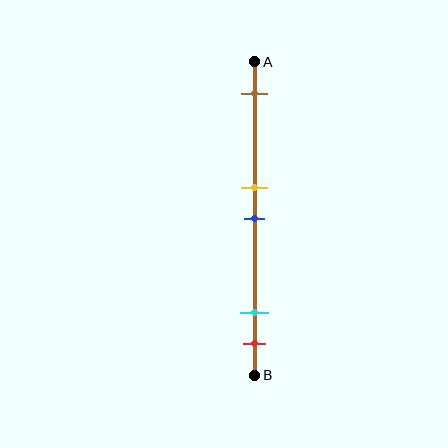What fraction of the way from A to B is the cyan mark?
The cyan mark is approximately 80% (0.8) of the way from A to B.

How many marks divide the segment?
There are 5 marks dividing the segment.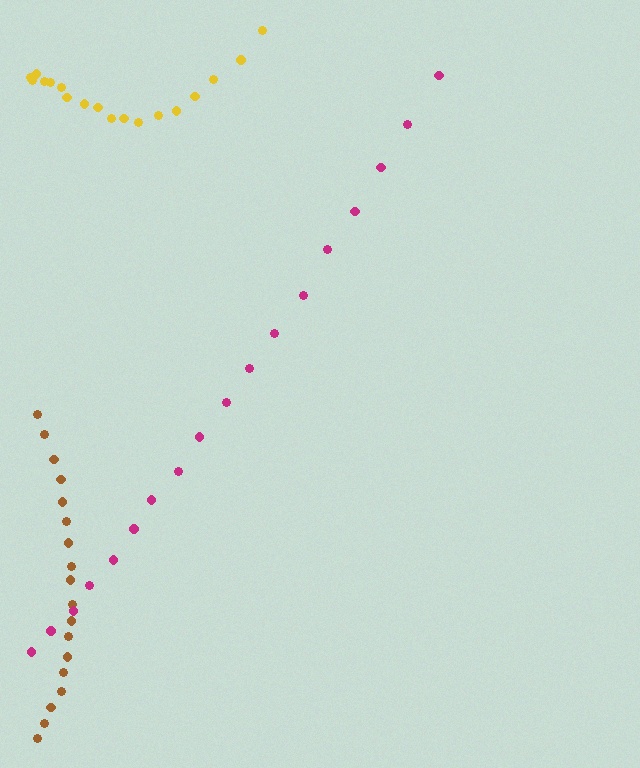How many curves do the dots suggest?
There are 3 distinct paths.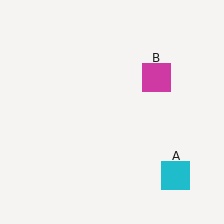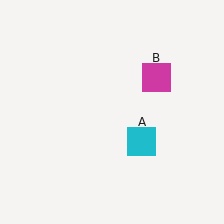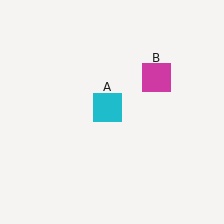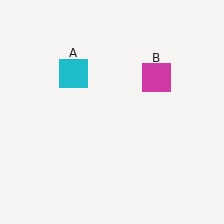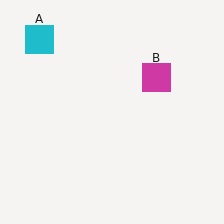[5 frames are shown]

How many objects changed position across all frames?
1 object changed position: cyan square (object A).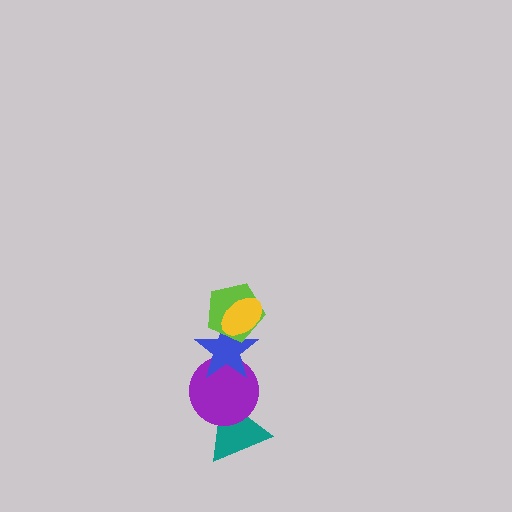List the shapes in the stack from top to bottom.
From top to bottom: the yellow ellipse, the lime pentagon, the blue star, the purple circle, the teal triangle.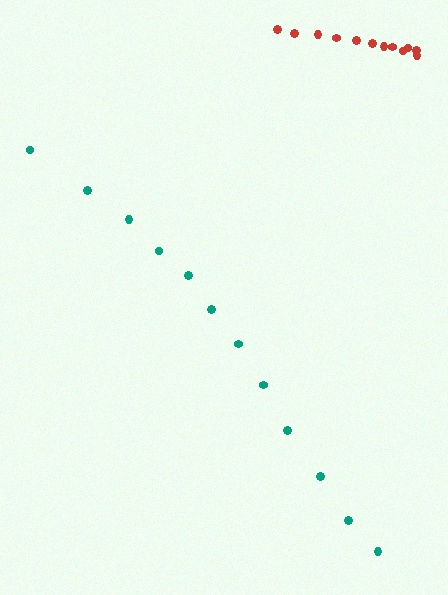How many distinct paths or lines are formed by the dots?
There are 2 distinct paths.